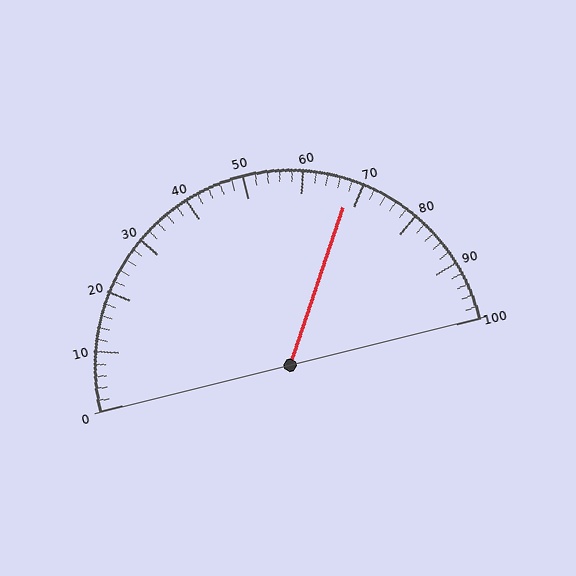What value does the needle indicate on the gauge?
The needle indicates approximately 68.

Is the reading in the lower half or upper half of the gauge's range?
The reading is in the upper half of the range (0 to 100).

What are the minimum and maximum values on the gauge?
The gauge ranges from 0 to 100.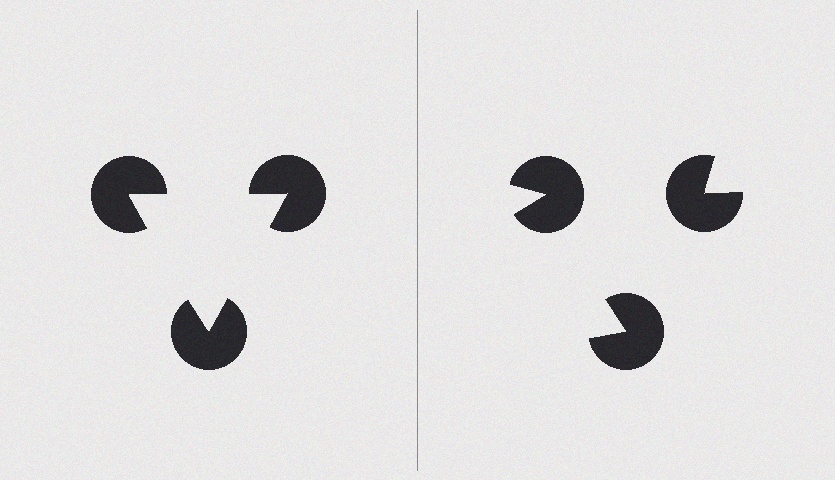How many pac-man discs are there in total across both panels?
6 — 3 on each side.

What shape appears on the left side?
An illusory triangle.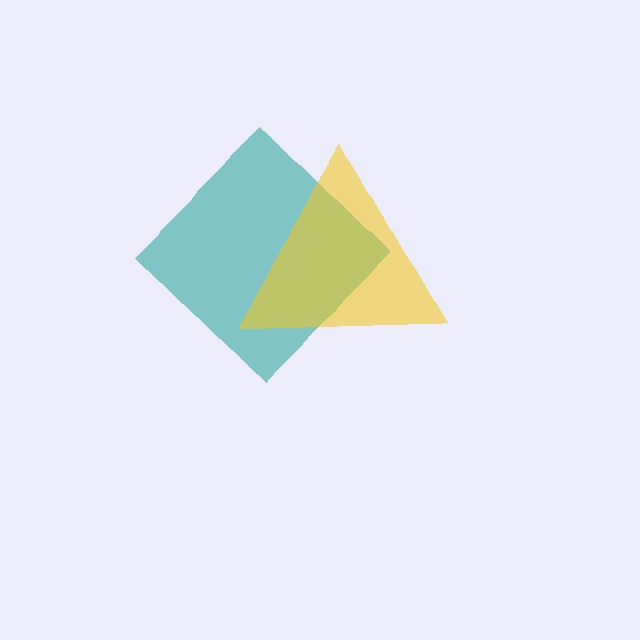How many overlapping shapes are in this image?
There are 2 overlapping shapes in the image.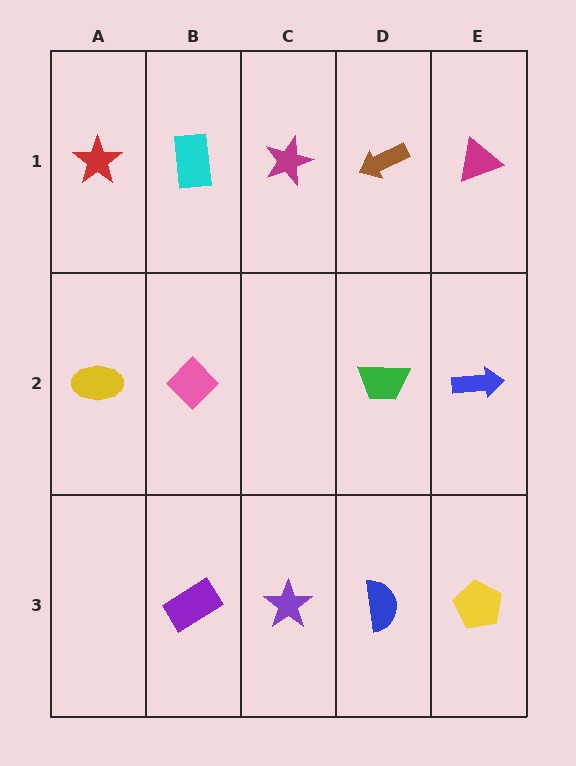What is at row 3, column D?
A blue semicircle.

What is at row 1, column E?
A magenta triangle.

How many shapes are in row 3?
4 shapes.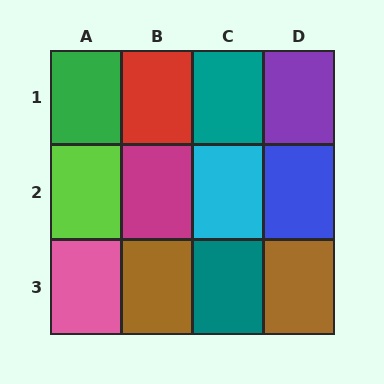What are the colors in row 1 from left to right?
Green, red, teal, purple.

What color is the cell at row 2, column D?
Blue.